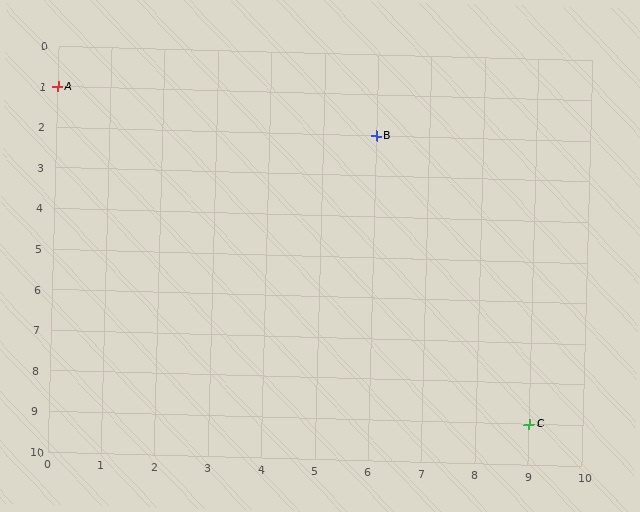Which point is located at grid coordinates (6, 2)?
Point B is at (6, 2).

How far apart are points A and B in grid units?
Points A and B are 6 columns and 1 row apart (about 6.1 grid units diagonally).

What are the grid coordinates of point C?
Point C is at grid coordinates (9, 9).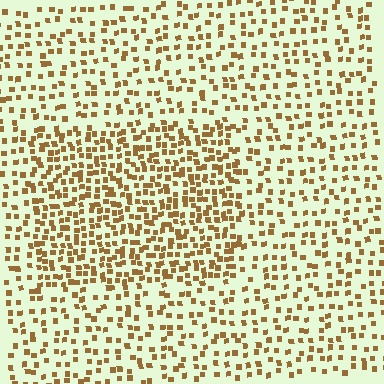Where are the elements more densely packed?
The elements are more densely packed inside the rectangle boundary.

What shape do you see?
I see a rectangle.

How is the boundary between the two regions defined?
The boundary is defined by a change in element density (approximately 1.9x ratio). All elements are the same color, size, and shape.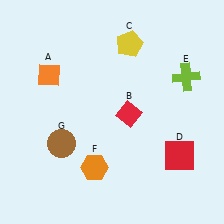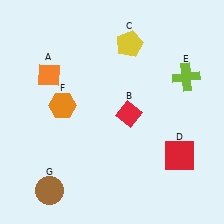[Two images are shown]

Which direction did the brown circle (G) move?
The brown circle (G) moved down.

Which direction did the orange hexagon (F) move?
The orange hexagon (F) moved up.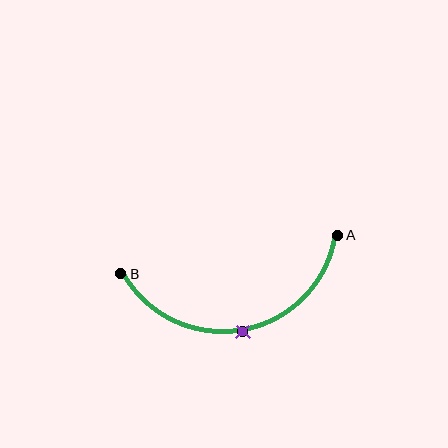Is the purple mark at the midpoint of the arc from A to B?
Yes. The purple mark lies on the arc at equal arc-length from both A and B — it is the arc midpoint.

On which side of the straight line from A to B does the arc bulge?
The arc bulges below the straight line connecting A and B.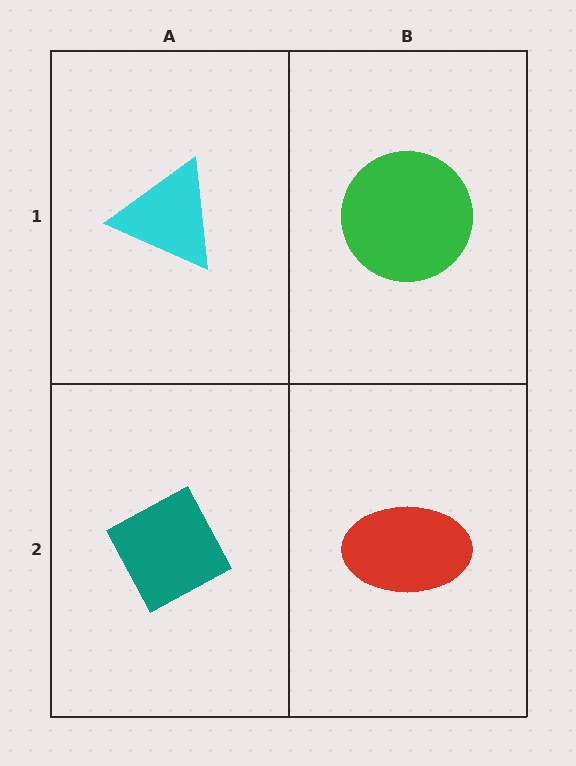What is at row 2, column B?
A red ellipse.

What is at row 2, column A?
A teal diamond.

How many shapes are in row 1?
2 shapes.